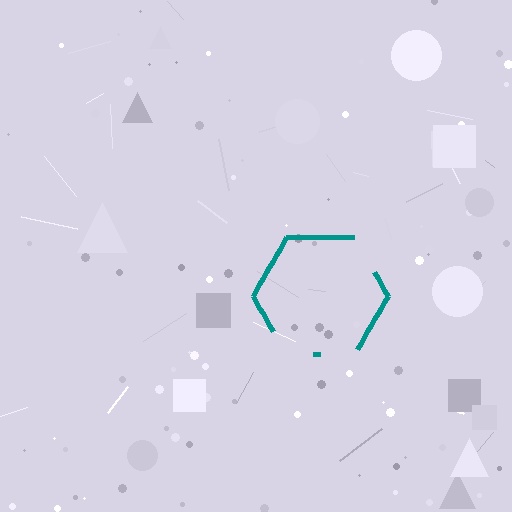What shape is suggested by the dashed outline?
The dashed outline suggests a hexagon.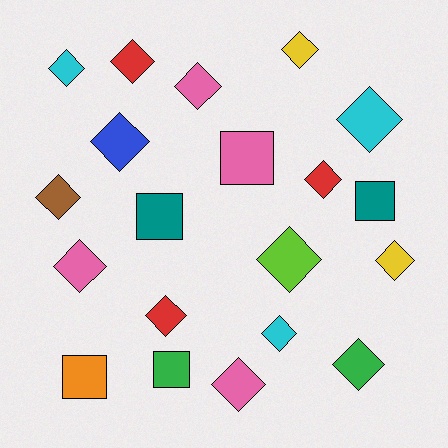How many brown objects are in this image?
There is 1 brown object.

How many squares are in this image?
There are 5 squares.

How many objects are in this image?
There are 20 objects.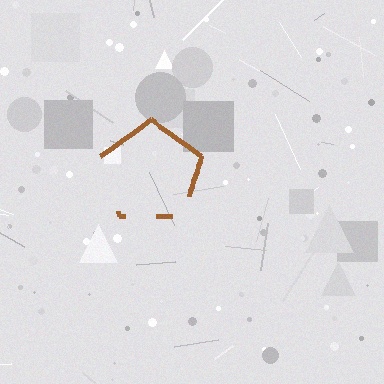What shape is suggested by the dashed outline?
The dashed outline suggests a pentagon.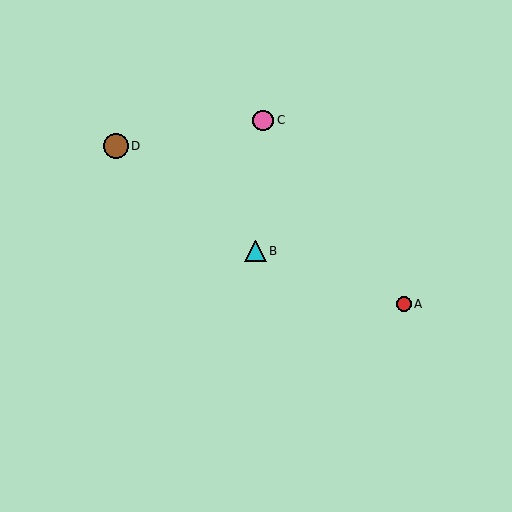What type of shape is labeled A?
Shape A is a red circle.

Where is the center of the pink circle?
The center of the pink circle is at (263, 120).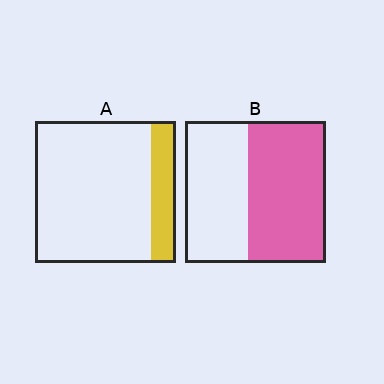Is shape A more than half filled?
No.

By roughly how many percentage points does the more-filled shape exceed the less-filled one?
By roughly 40 percentage points (B over A).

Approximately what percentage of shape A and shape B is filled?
A is approximately 20% and B is approximately 55%.